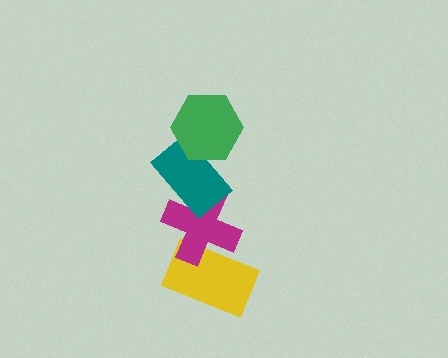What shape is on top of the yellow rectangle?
The magenta cross is on top of the yellow rectangle.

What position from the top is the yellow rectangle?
The yellow rectangle is 4th from the top.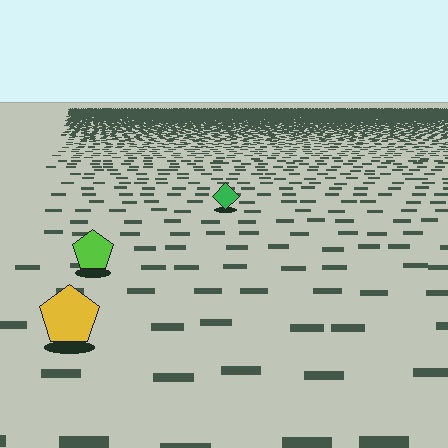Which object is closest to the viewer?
The yellow pentagon is closest. The texture marks near it are larger and more spread out.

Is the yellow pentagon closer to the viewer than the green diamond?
Yes. The yellow pentagon is closer — you can tell from the texture gradient: the ground texture is coarser near it.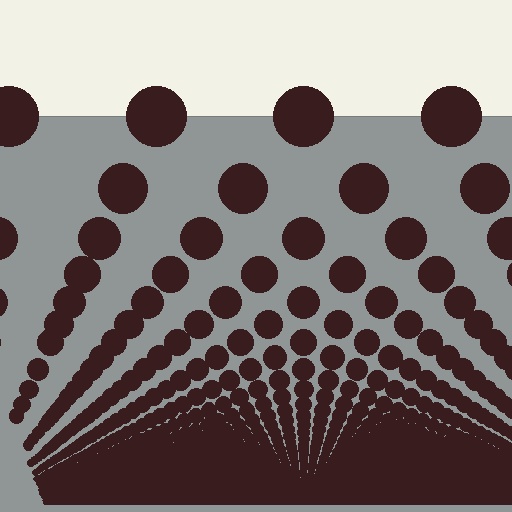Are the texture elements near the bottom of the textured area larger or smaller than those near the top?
Smaller. The gradient is inverted — elements near the bottom are smaller and denser.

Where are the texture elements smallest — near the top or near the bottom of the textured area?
Near the bottom.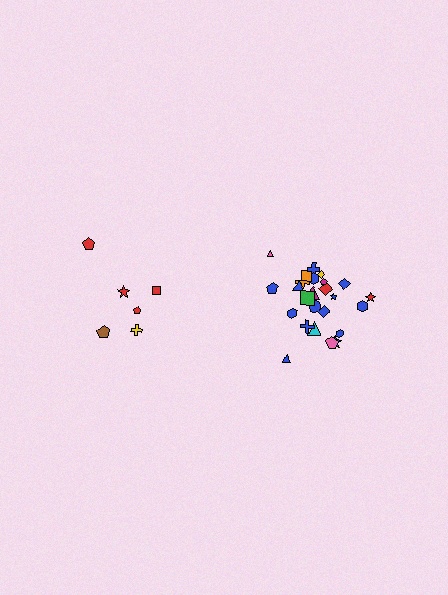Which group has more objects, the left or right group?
The right group.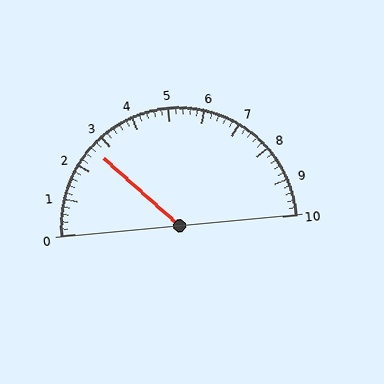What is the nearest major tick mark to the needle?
The nearest major tick mark is 3.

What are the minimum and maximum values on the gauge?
The gauge ranges from 0 to 10.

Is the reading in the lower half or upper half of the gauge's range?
The reading is in the lower half of the range (0 to 10).